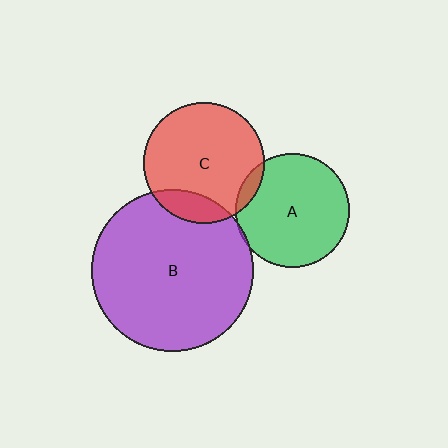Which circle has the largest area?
Circle B (purple).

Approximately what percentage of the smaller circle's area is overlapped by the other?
Approximately 15%.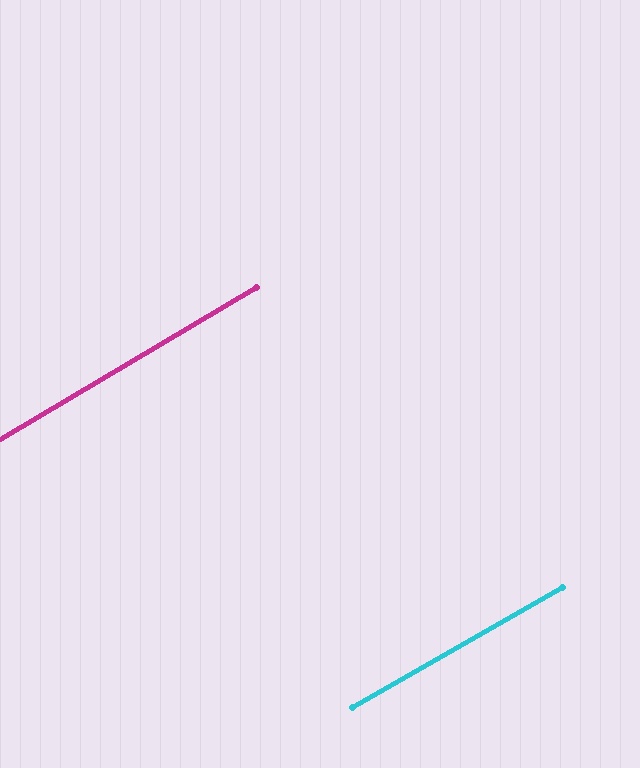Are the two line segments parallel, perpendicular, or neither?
Parallel — their directions differ by only 1.1°.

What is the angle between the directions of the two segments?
Approximately 1 degree.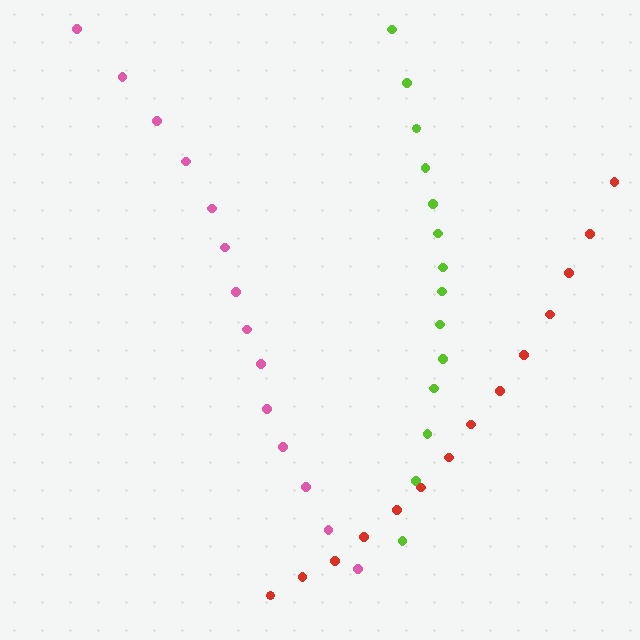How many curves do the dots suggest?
There are 3 distinct paths.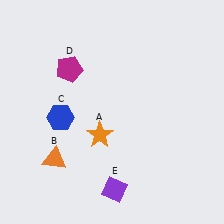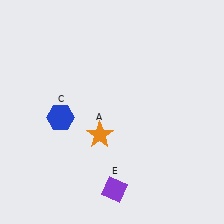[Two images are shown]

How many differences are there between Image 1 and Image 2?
There are 2 differences between the two images.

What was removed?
The magenta pentagon (D), the orange triangle (B) were removed in Image 2.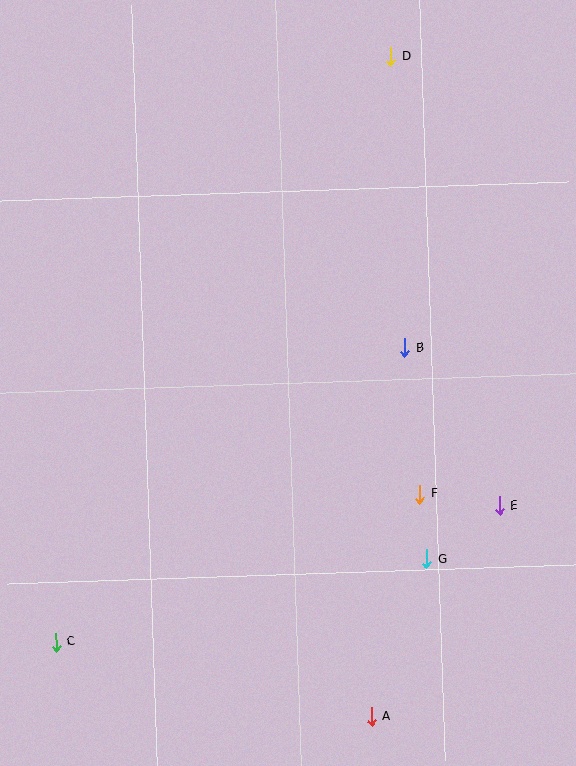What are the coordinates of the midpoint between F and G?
The midpoint between F and G is at (423, 527).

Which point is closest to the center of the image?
Point B at (405, 348) is closest to the center.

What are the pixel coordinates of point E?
Point E is at (500, 506).